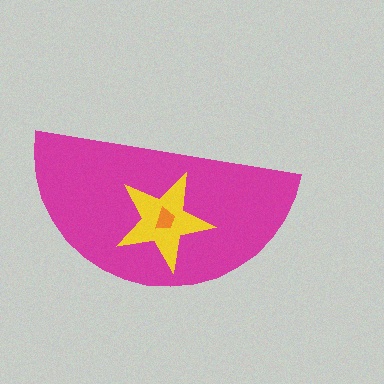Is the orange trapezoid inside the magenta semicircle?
Yes.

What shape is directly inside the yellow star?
The orange trapezoid.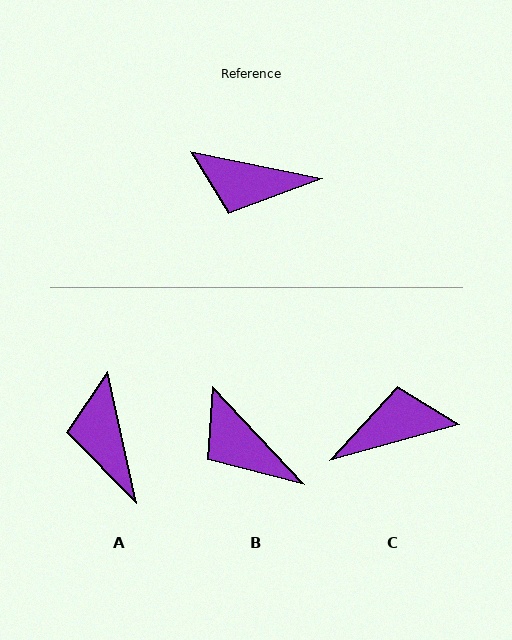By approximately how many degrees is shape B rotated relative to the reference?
Approximately 36 degrees clockwise.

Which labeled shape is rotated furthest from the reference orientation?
C, about 153 degrees away.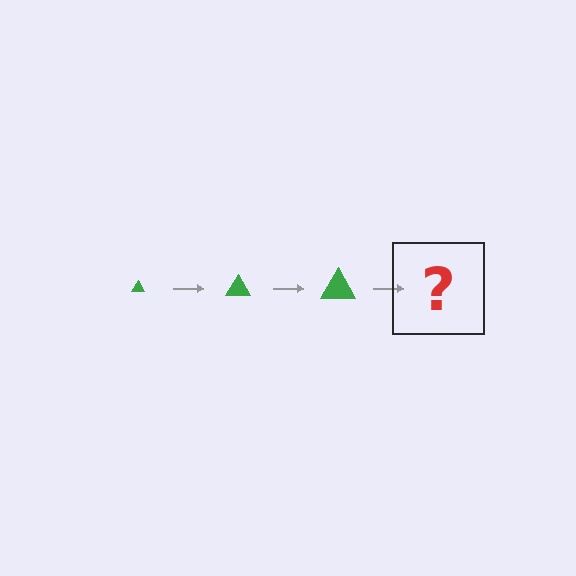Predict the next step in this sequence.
The next step is a green triangle, larger than the previous one.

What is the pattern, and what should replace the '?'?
The pattern is that the triangle gets progressively larger each step. The '?' should be a green triangle, larger than the previous one.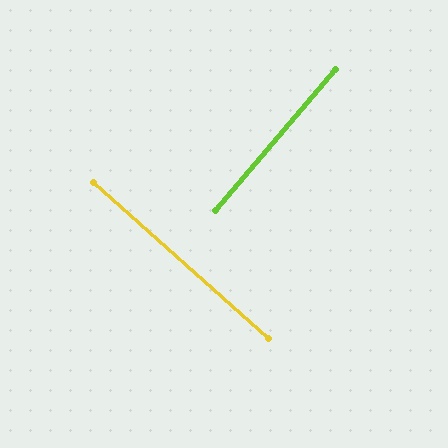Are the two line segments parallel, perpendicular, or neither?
Perpendicular — they meet at approximately 89°.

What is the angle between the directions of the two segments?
Approximately 89 degrees.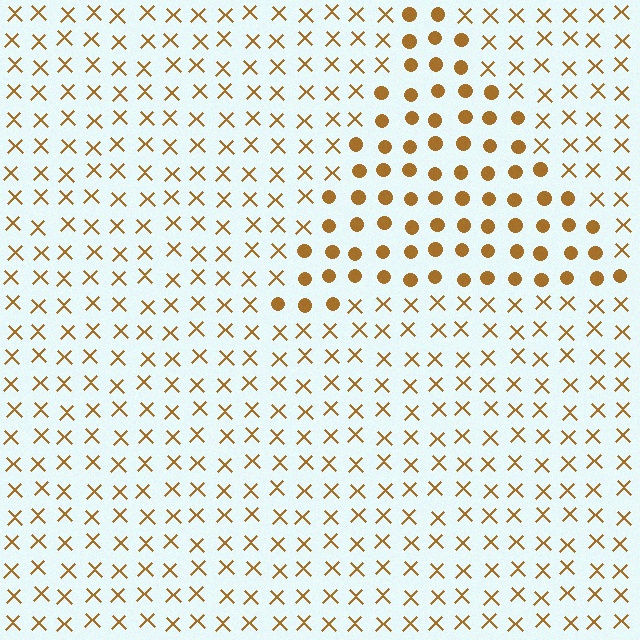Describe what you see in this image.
The image is filled with small brown elements arranged in a uniform grid. A triangle-shaped region contains circles, while the surrounding area contains X marks. The boundary is defined purely by the change in element shape.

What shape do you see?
I see a triangle.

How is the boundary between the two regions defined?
The boundary is defined by a change in element shape: circles inside vs. X marks outside. All elements share the same color and spacing.